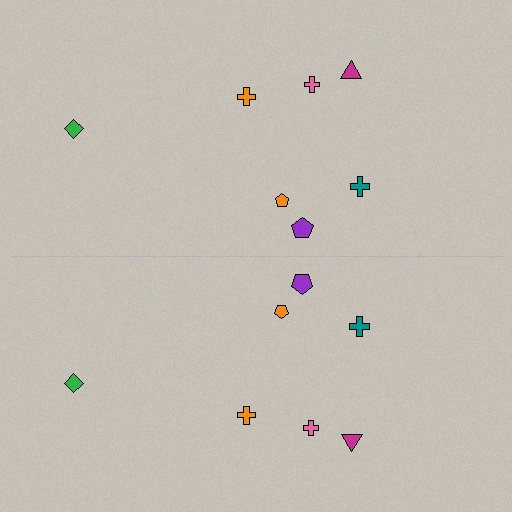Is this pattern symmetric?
Yes, this pattern has bilateral (reflection) symmetry.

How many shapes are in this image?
There are 14 shapes in this image.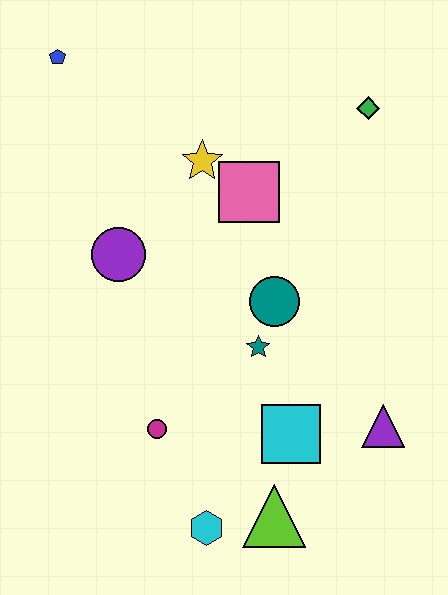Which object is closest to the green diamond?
The pink square is closest to the green diamond.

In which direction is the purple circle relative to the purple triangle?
The purple circle is to the left of the purple triangle.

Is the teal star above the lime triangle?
Yes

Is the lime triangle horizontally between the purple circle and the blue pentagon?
No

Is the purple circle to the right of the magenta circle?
No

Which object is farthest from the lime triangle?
The blue pentagon is farthest from the lime triangle.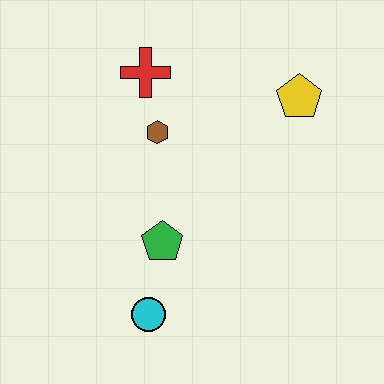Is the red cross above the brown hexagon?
Yes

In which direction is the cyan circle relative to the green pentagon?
The cyan circle is below the green pentagon.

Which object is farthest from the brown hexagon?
The cyan circle is farthest from the brown hexagon.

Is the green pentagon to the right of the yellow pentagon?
No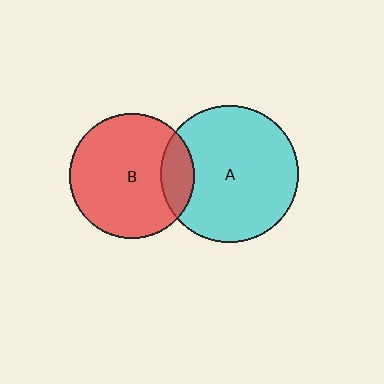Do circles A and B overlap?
Yes.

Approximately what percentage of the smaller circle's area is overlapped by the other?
Approximately 15%.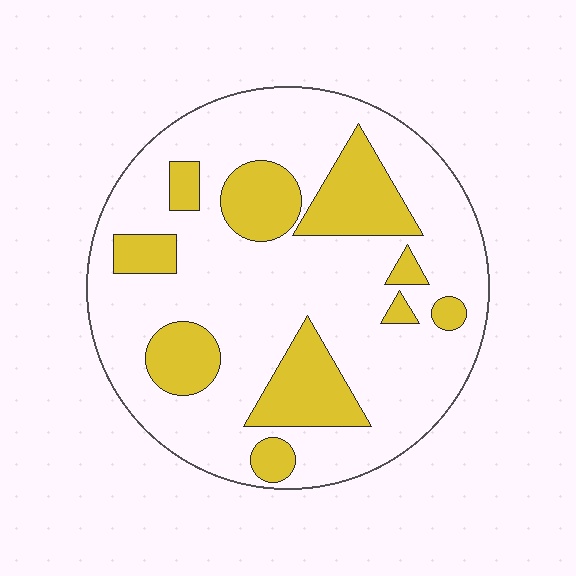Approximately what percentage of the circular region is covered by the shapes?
Approximately 25%.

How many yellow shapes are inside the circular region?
10.